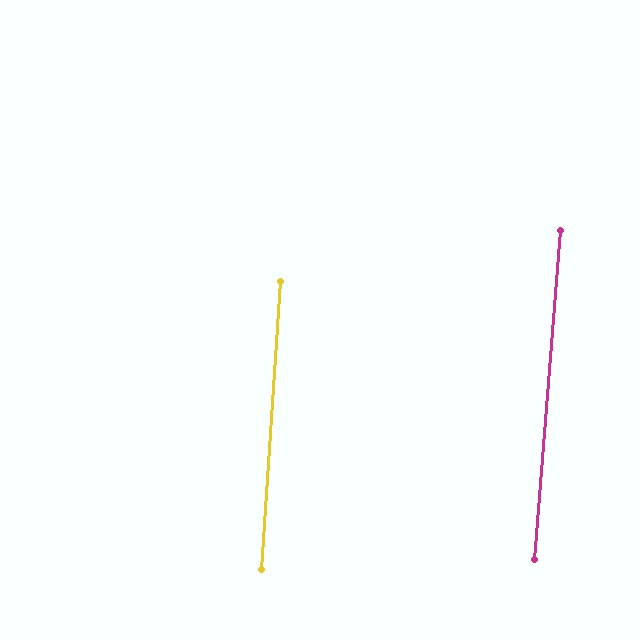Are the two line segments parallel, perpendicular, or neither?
Parallel — their directions differ by only 0.8°.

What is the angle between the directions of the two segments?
Approximately 1 degree.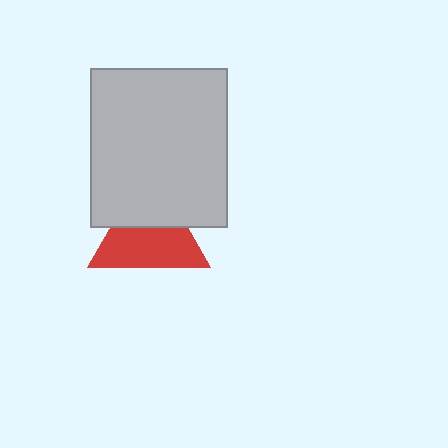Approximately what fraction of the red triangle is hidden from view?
Roughly 40% of the red triangle is hidden behind the light gray rectangle.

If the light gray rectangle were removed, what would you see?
You would see the complete red triangle.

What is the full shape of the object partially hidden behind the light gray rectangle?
The partially hidden object is a red triangle.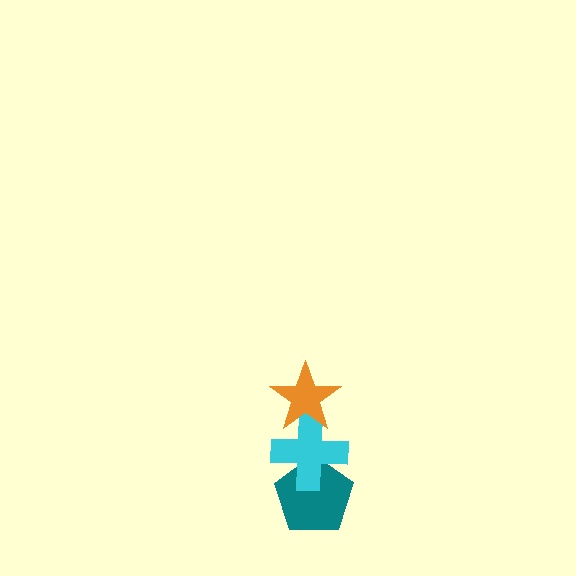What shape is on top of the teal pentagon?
The cyan cross is on top of the teal pentagon.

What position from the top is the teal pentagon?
The teal pentagon is 3rd from the top.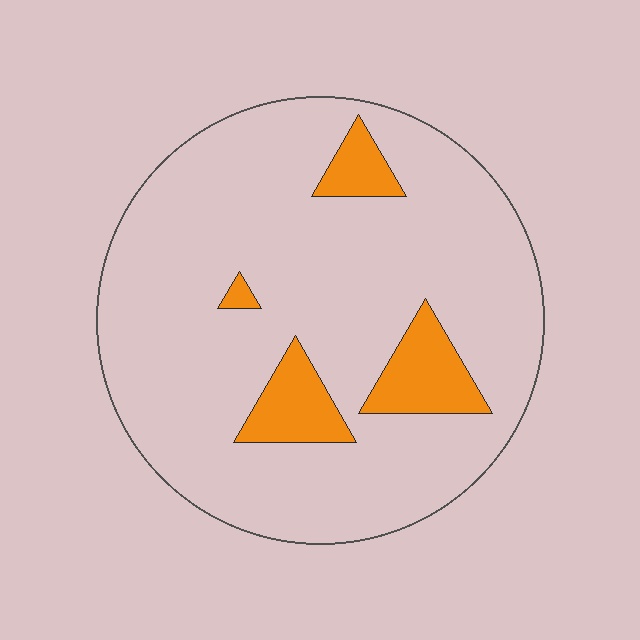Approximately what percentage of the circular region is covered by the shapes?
Approximately 10%.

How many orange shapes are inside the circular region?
4.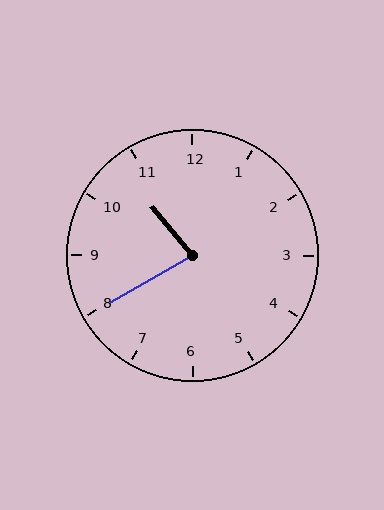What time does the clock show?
10:40.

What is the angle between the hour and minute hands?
Approximately 80 degrees.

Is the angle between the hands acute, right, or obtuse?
It is acute.